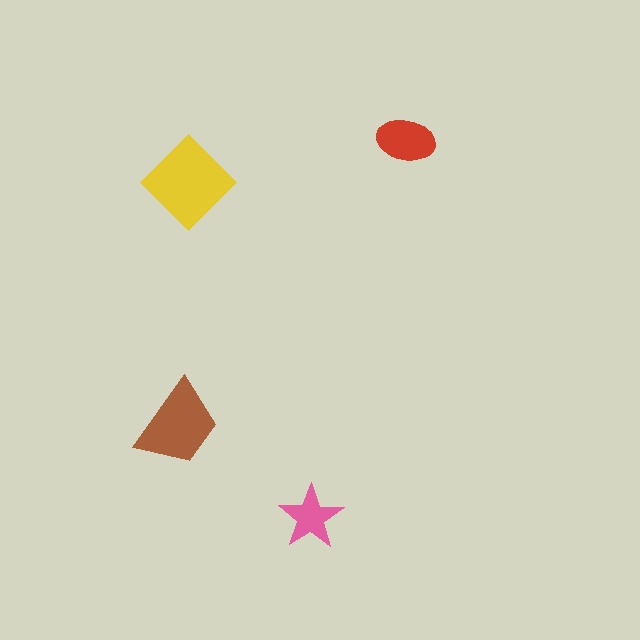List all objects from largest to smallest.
The yellow diamond, the brown trapezoid, the red ellipse, the pink star.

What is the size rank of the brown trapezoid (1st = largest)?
2nd.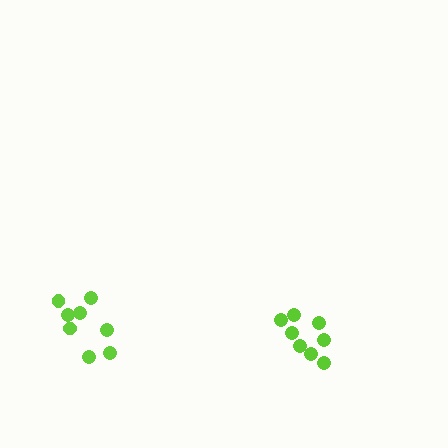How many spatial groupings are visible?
There are 2 spatial groupings.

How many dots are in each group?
Group 1: 8 dots, Group 2: 8 dots (16 total).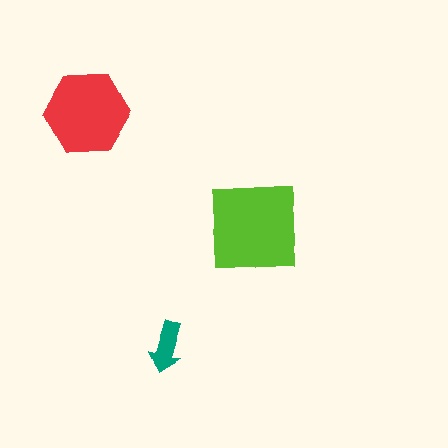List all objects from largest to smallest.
The lime square, the red hexagon, the teal arrow.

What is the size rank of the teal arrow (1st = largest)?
3rd.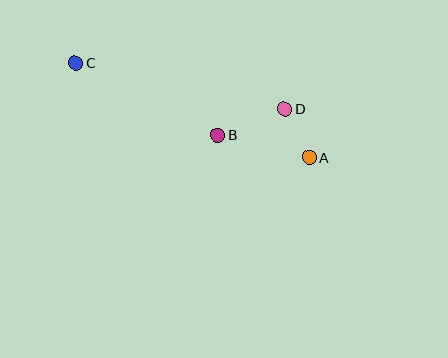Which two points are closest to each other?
Points A and D are closest to each other.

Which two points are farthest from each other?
Points A and C are farthest from each other.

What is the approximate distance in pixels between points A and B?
The distance between A and B is approximately 94 pixels.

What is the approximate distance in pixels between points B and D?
The distance between B and D is approximately 72 pixels.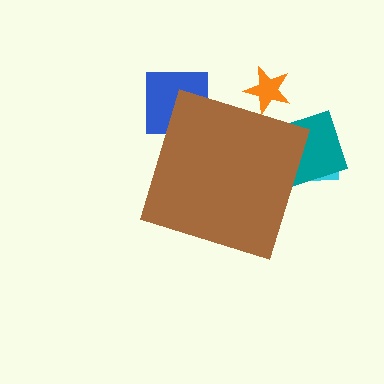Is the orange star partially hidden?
Yes, the orange star is partially hidden behind the brown diamond.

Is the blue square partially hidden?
Yes, the blue square is partially hidden behind the brown diamond.